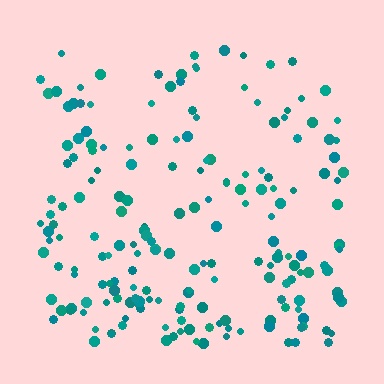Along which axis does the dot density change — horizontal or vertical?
Vertical.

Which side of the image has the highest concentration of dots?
The bottom.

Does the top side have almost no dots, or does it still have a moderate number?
Still a moderate number, just noticeably fewer than the bottom.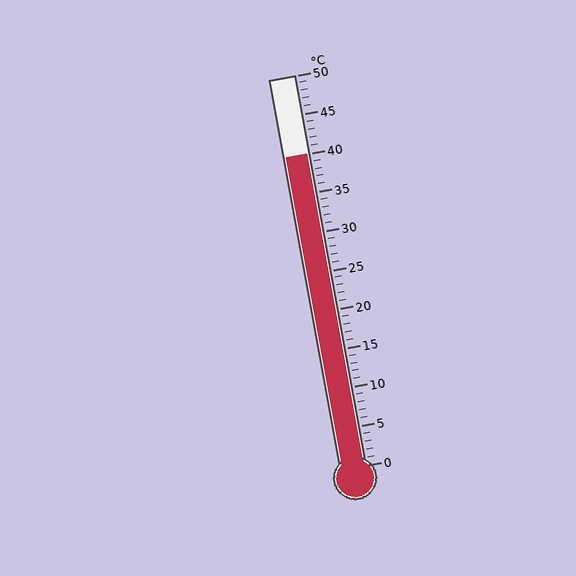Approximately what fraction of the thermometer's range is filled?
The thermometer is filled to approximately 80% of its range.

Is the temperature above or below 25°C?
The temperature is above 25°C.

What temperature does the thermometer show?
The thermometer shows approximately 40°C.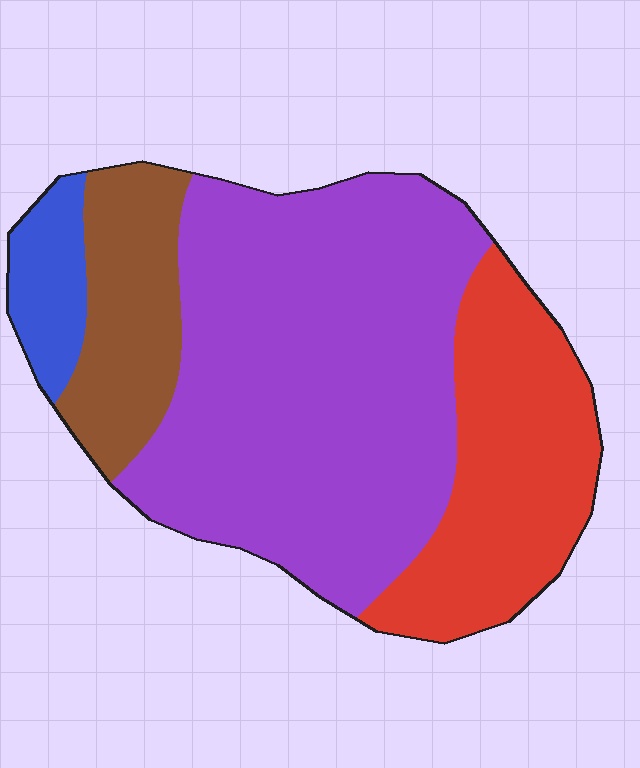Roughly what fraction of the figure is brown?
Brown covers 14% of the figure.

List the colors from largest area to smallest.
From largest to smallest: purple, red, brown, blue.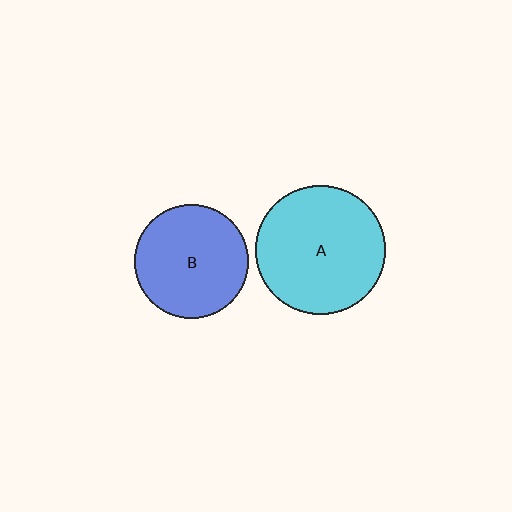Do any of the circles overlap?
No, none of the circles overlap.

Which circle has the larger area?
Circle A (cyan).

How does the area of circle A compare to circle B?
Approximately 1.3 times.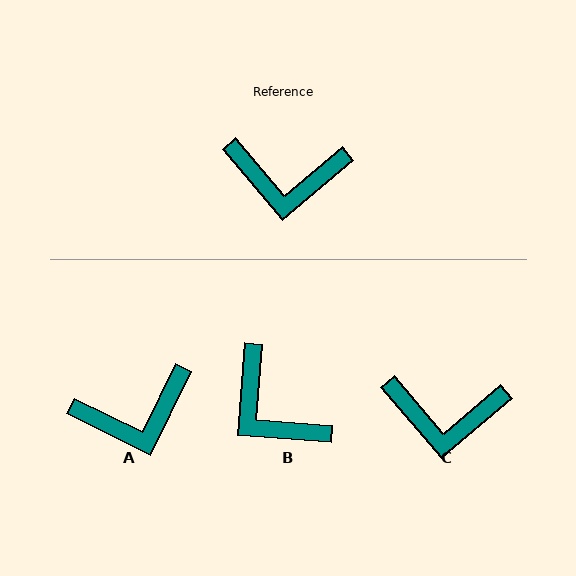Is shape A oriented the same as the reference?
No, it is off by about 24 degrees.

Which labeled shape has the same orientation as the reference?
C.